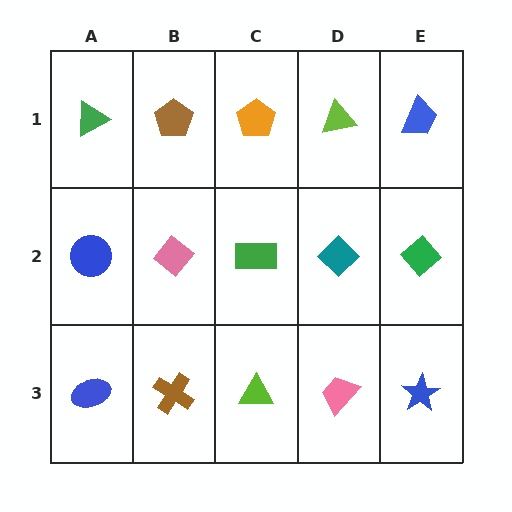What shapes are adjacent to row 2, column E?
A blue trapezoid (row 1, column E), a blue star (row 3, column E), a teal diamond (row 2, column D).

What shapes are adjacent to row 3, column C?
A green rectangle (row 2, column C), a brown cross (row 3, column B), a pink trapezoid (row 3, column D).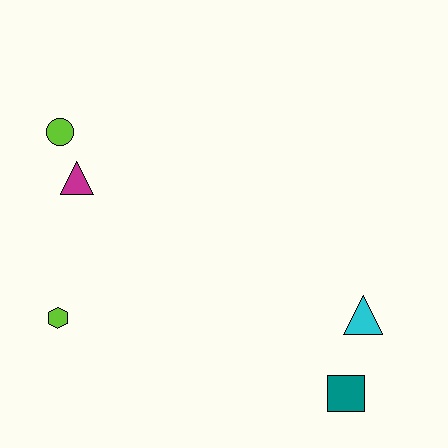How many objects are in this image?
There are 5 objects.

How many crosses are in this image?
There are no crosses.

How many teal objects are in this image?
There is 1 teal object.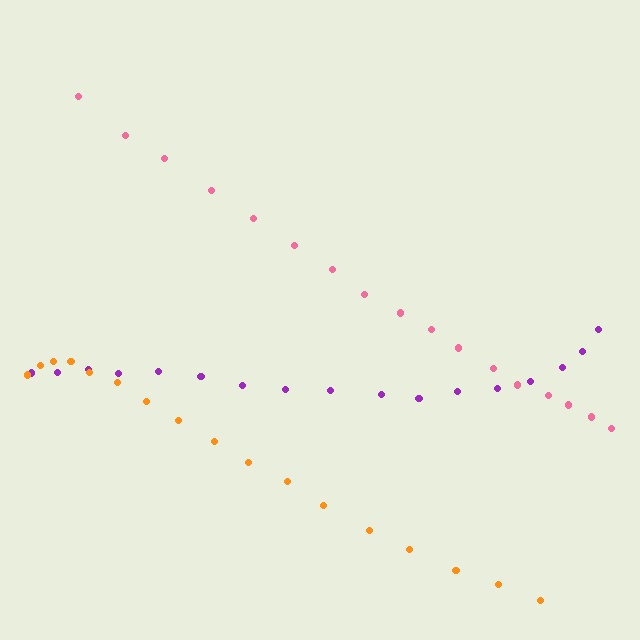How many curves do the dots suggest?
There are 3 distinct paths.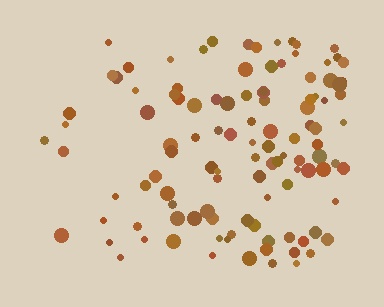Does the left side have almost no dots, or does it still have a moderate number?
Still a moderate number, just noticeably fewer than the right.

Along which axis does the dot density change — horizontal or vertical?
Horizontal.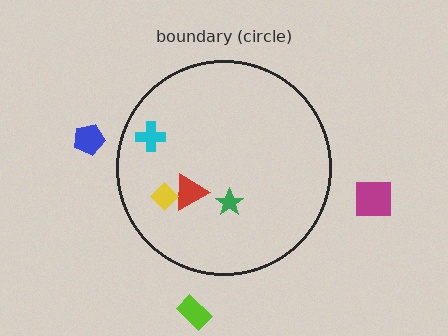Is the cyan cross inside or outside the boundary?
Inside.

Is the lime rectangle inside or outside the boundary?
Outside.